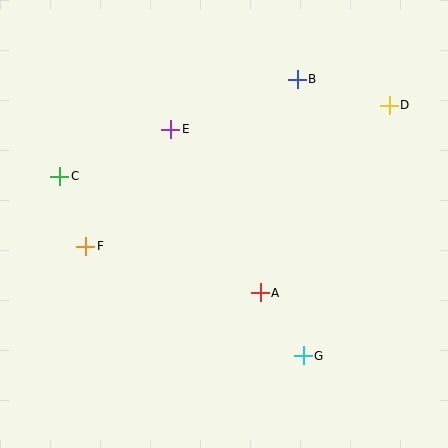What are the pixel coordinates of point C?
Point C is at (60, 176).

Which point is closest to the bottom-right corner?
Point G is closest to the bottom-right corner.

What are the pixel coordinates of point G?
Point G is at (303, 356).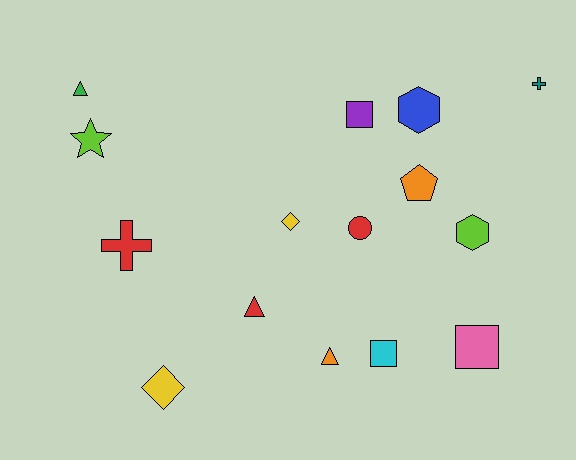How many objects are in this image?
There are 15 objects.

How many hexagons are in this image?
There are 2 hexagons.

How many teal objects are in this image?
There is 1 teal object.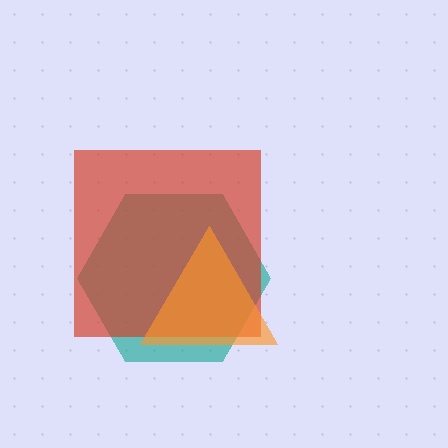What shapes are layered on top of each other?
The layered shapes are: a teal hexagon, a red square, an orange triangle.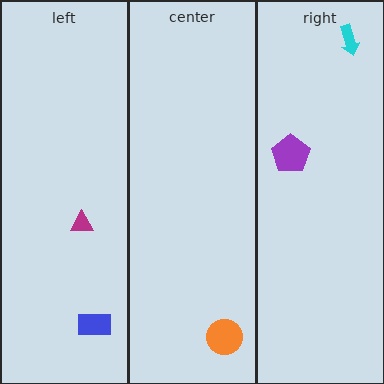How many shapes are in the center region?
1.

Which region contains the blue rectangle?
The left region.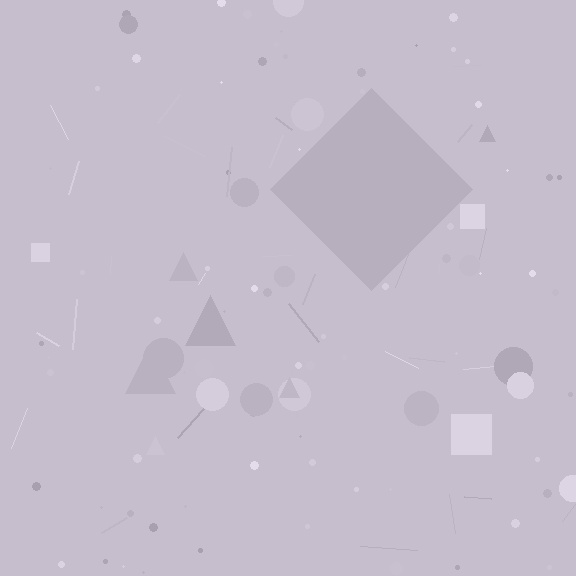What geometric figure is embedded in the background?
A diamond is embedded in the background.